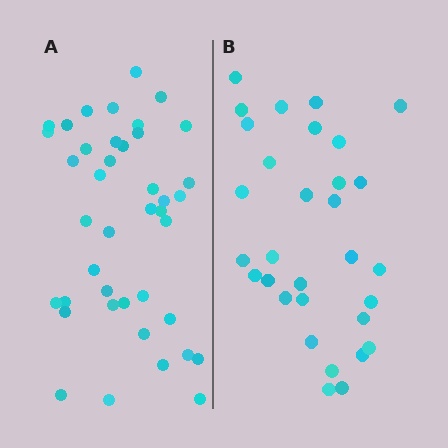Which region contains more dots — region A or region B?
Region A (the left region) has more dots.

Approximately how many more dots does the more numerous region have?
Region A has roughly 10 or so more dots than region B.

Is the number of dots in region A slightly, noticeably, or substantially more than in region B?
Region A has noticeably more, but not dramatically so. The ratio is roughly 1.3 to 1.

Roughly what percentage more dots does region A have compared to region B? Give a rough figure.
About 30% more.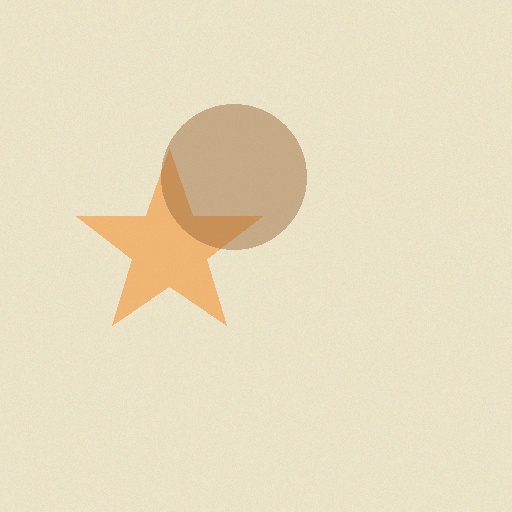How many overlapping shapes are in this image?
There are 2 overlapping shapes in the image.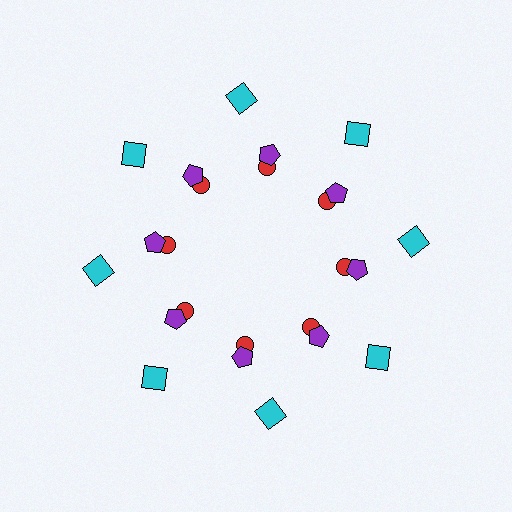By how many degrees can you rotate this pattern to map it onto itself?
The pattern maps onto itself every 45 degrees of rotation.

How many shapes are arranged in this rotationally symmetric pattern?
There are 24 shapes, arranged in 8 groups of 3.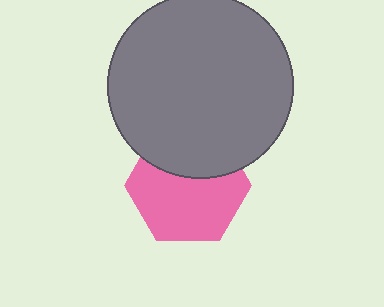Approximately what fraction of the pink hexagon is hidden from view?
Roughly 36% of the pink hexagon is hidden behind the gray circle.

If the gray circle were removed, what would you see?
You would see the complete pink hexagon.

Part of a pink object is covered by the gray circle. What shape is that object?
It is a hexagon.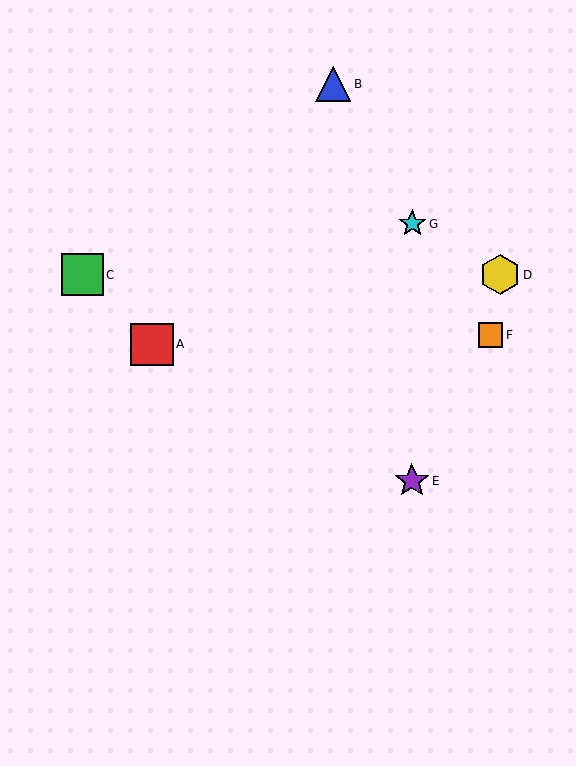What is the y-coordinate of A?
Object A is at y≈344.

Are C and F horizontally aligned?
No, C is at y≈275 and F is at y≈335.